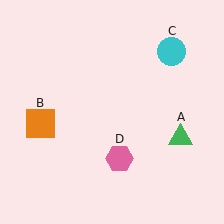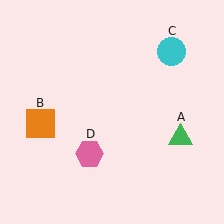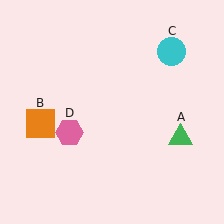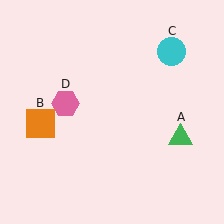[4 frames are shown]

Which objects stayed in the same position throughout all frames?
Green triangle (object A) and orange square (object B) and cyan circle (object C) remained stationary.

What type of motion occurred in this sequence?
The pink hexagon (object D) rotated clockwise around the center of the scene.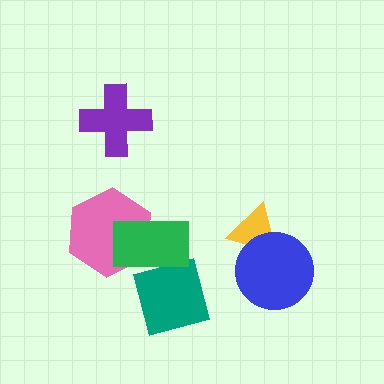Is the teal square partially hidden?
Yes, it is partially covered by another shape.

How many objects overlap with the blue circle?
1 object overlaps with the blue circle.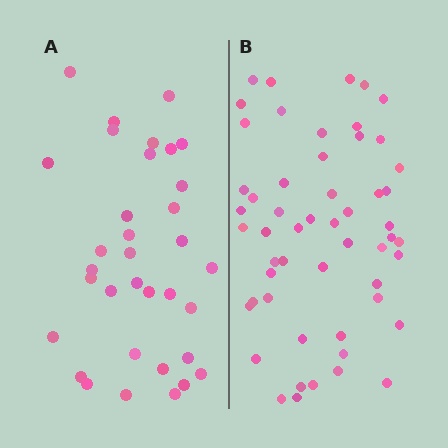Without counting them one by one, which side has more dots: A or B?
Region B (the right region) has more dots.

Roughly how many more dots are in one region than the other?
Region B has approximately 20 more dots than region A.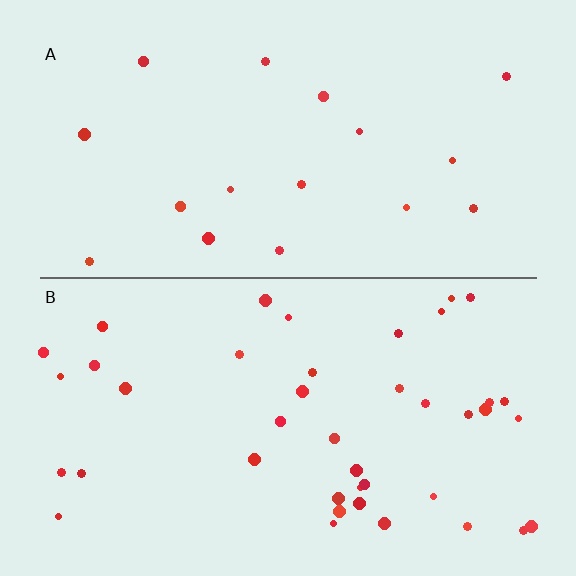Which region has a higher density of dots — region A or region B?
B (the bottom).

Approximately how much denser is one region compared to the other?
Approximately 2.4× — region B over region A.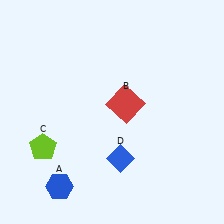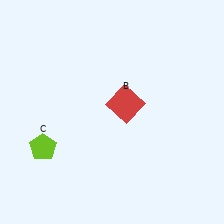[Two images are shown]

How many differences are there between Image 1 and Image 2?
There are 2 differences between the two images.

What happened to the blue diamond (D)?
The blue diamond (D) was removed in Image 2. It was in the bottom-right area of Image 1.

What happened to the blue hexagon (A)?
The blue hexagon (A) was removed in Image 2. It was in the bottom-left area of Image 1.